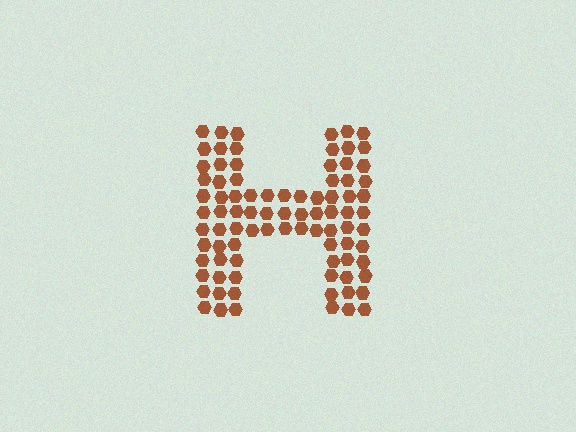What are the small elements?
The small elements are hexagons.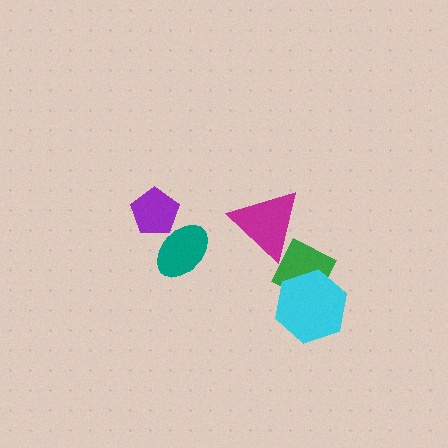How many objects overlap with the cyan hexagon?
1 object overlaps with the cyan hexagon.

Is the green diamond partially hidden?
Yes, it is partially covered by another shape.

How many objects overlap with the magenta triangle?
1 object overlaps with the magenta triangle.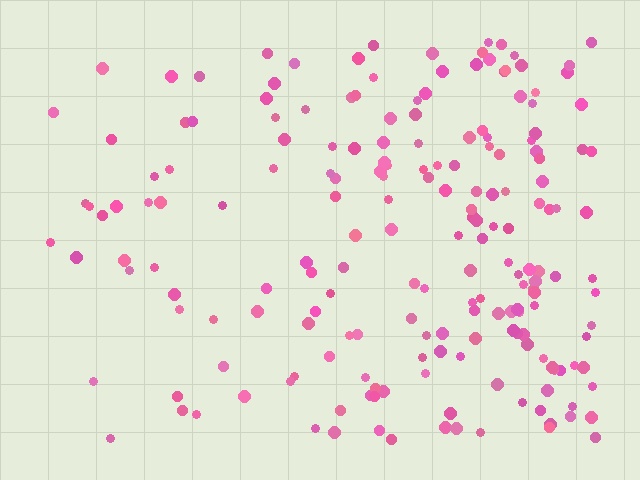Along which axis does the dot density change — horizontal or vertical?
Horizontal.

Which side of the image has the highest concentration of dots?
The right.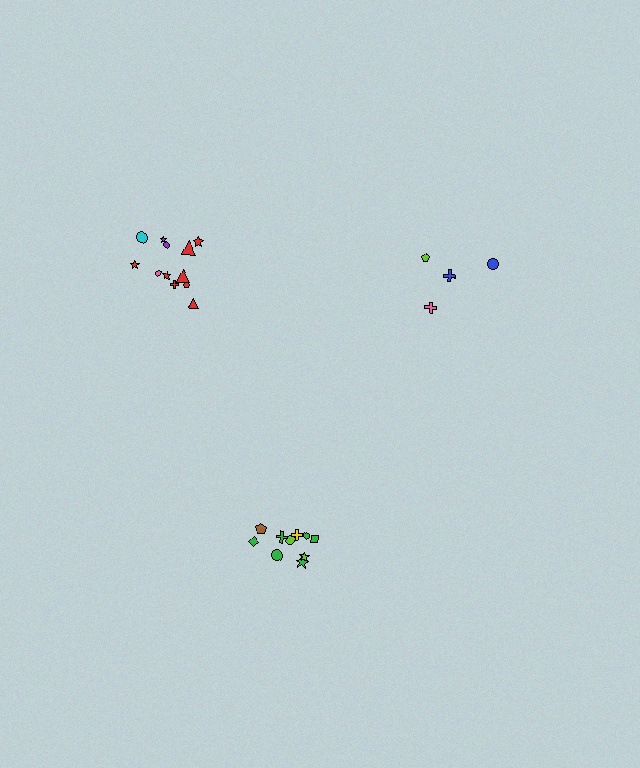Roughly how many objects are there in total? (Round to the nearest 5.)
Roughly 25 objects in total.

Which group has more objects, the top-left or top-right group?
The top-left group.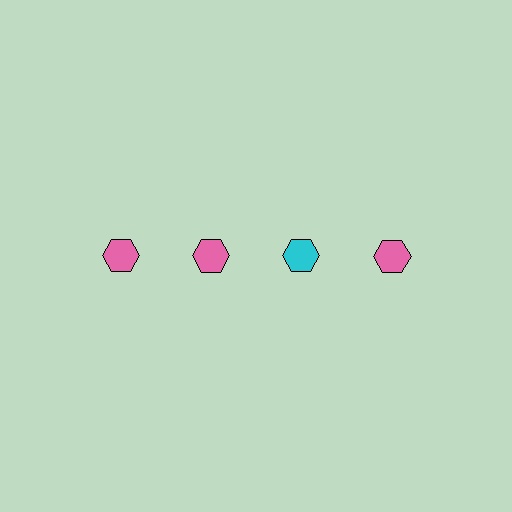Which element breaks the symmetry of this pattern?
The cyan hexagon in the top row, center column breaks the symmetry. All other shapes are pink hexagons.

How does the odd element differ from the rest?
It has a different color: cyan instead of pink.